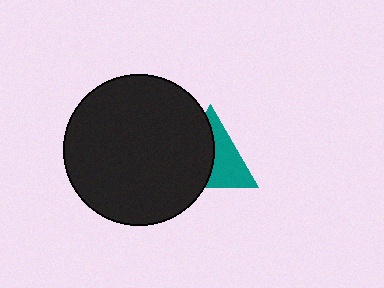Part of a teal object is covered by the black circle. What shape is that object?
It is a triangle.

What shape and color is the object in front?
The object in front is a black circle.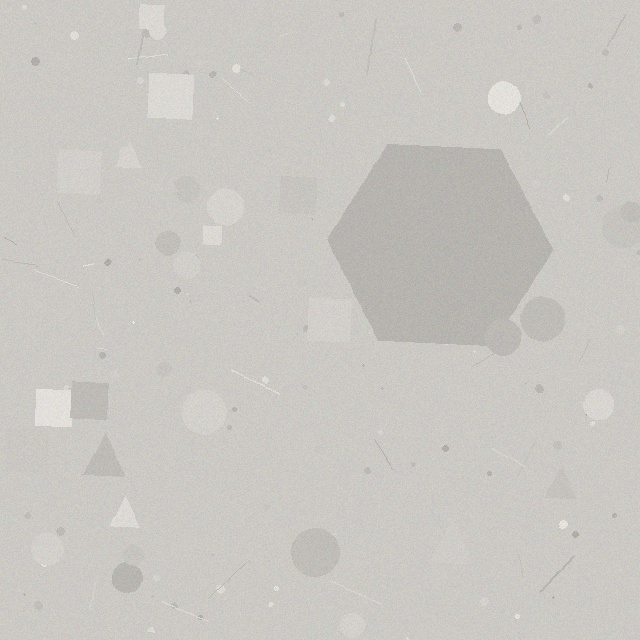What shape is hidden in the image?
A hexagon is hidden in the image.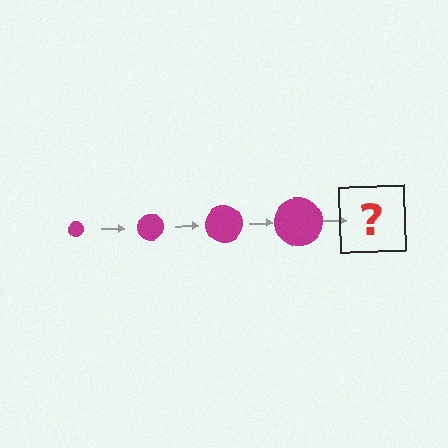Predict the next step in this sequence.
The next step is a magenta circle, larger than the previous one.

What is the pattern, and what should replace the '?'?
The pattern is that the circle gets progressively larger each step. The '?' should be a magenta circle, larger than the previous one.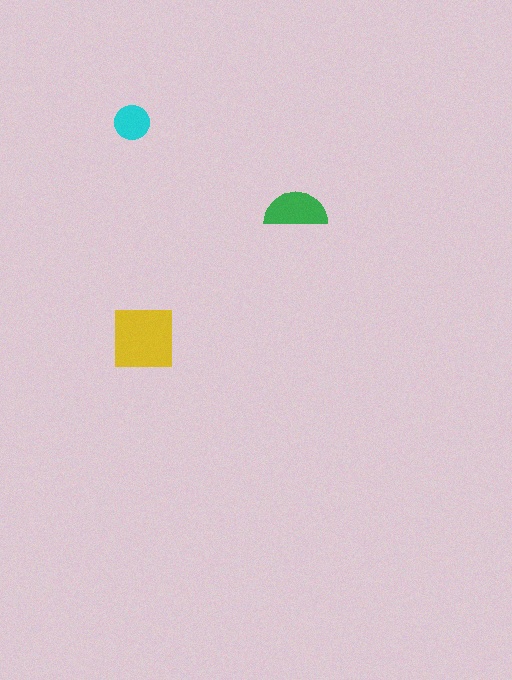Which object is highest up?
The cyan circle is topmost.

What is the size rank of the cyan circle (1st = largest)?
3rd.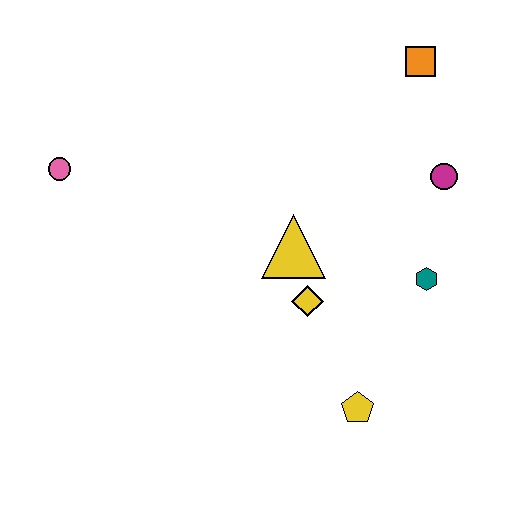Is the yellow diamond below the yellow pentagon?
No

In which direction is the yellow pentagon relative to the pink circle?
The yellow pentagon is to the right of the pink circle.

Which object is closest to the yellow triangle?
The yellow diamond is closest to the yellow triangle.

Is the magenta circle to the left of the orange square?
No